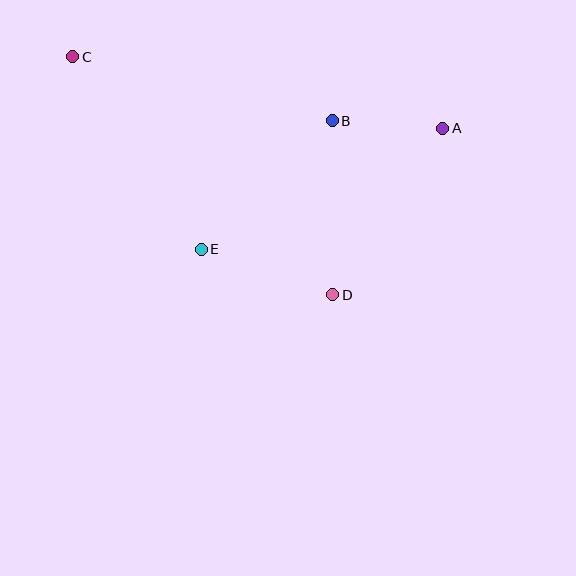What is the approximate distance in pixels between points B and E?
The distance between B and E is approximately 183 pixels.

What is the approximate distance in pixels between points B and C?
The distance between B and C is approximately 268 pixels.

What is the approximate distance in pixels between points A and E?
The distance between A and E is approximately 270 pixels.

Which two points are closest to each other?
Points A and B are closest to each other.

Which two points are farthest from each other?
Points A and C are farthest from each other.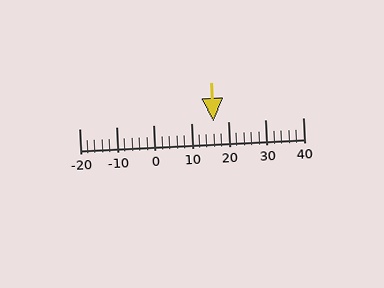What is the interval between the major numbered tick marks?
The major tick marks are spaced 10 units apart.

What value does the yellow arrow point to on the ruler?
The yellow arrow points to approximately 16.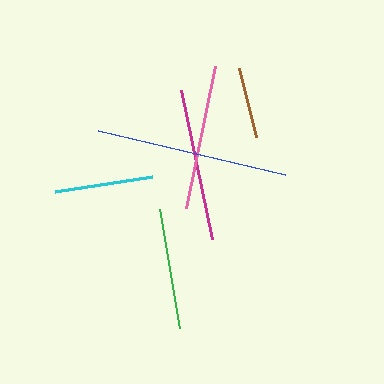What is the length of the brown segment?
The brown segment is approximately 71 pixels long.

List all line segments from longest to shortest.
From longest to shortest: blue, magenta, pink, green, cyan, brown.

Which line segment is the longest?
The blue line is the longest at approximately 192 pixels.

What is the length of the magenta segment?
The magenta segment is approximately 151 pixels long.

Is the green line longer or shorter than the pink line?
The pink line is longer than the green line.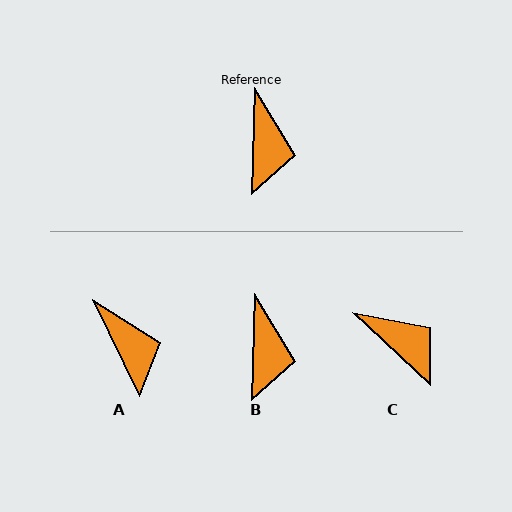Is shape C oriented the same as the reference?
No, it is off by about 49 degrees.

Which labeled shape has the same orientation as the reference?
B.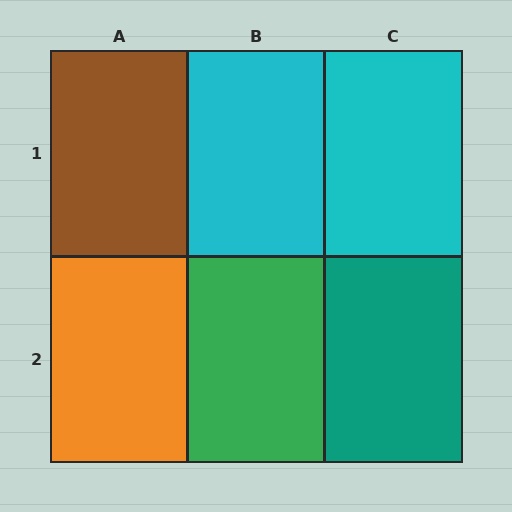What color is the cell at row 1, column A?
Brown.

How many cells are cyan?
2 cells are cyan.